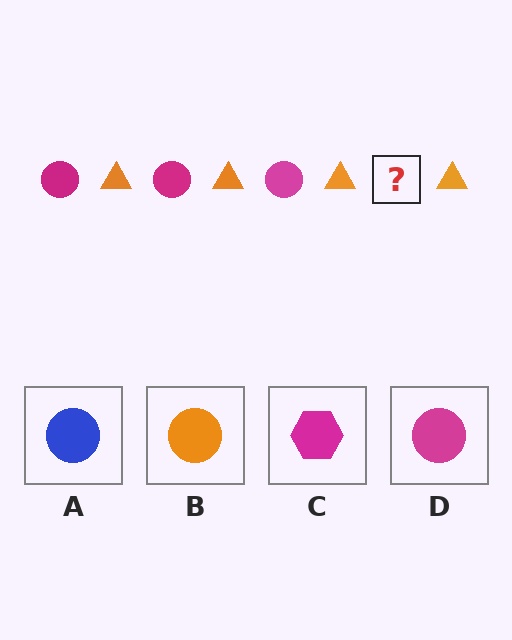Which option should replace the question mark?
Option D.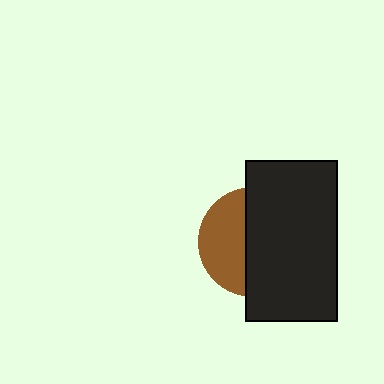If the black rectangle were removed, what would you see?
You would see the complete brown circle.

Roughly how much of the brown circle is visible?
A small part of it is visible (roughly 41%).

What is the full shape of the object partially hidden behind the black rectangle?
The partially hidden object is a brown circle.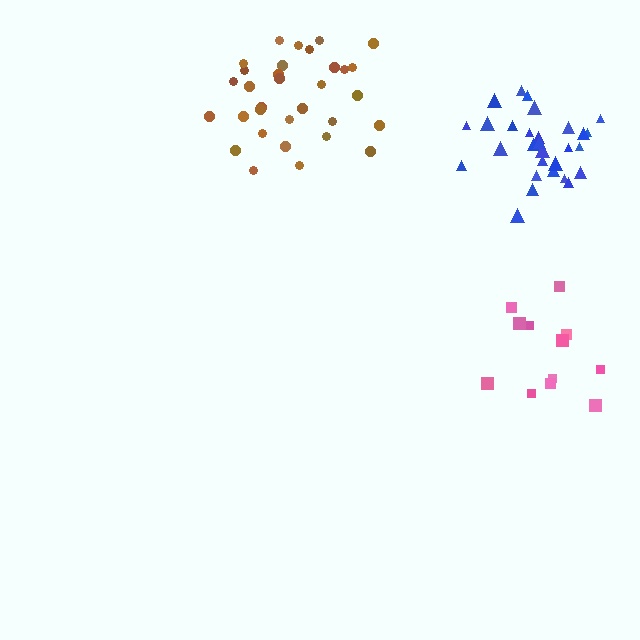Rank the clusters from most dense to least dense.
blue, brown, pink.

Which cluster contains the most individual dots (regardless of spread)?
Brown (32).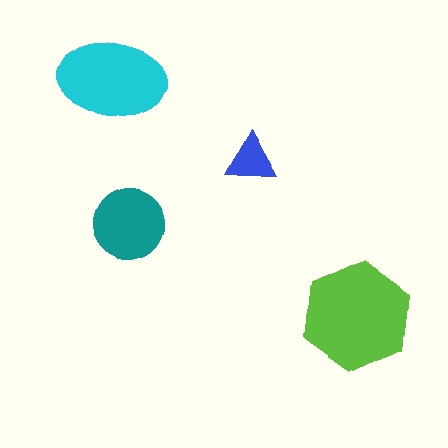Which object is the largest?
The lime hexagon.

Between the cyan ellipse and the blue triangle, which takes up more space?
The cyan ellipse.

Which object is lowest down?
The lime hexagon is bottommost.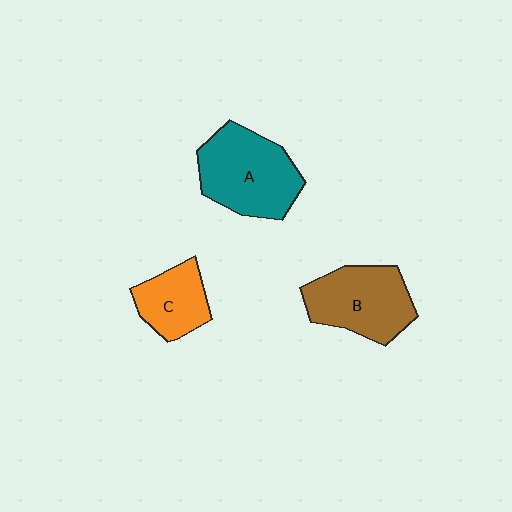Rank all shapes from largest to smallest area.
From largest to smallest: A (teal), B (brown), C (orange).